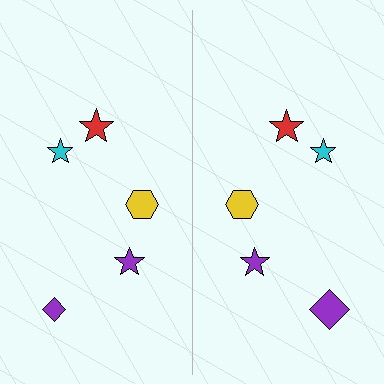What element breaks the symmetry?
The purple diamond on the right side has a different size than its mirror counterpart.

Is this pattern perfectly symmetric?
No, the pattern is not perfectly symmetric. The purple diamond on the right side has a different size than its mirror counterpart.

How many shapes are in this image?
There are 10 shapes in this image.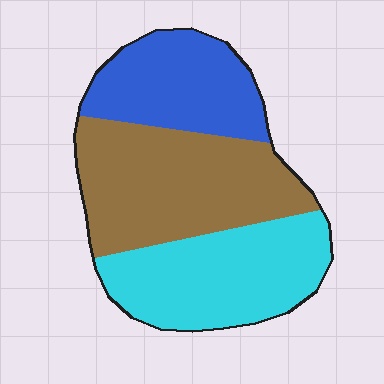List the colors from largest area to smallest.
From largest to smallest: brown, cyan, blue.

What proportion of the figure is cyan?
Cyan covers roughly 35% of the figure.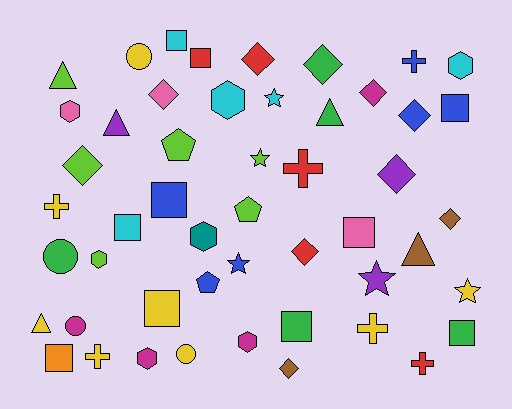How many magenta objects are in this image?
There are 4 magenta objects.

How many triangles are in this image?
There are 5 triangles.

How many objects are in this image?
There are 50 objects.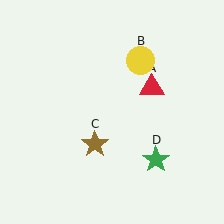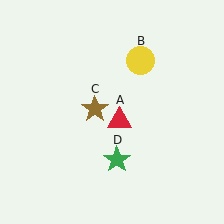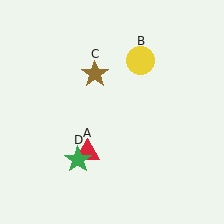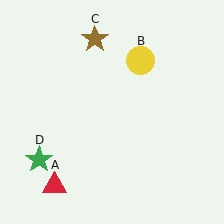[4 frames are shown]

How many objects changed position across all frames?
3 objects changed position: red triangle (object A), brown star (object C), green star (object D).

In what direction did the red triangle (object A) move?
The red triangle (object A) moved down and to the left.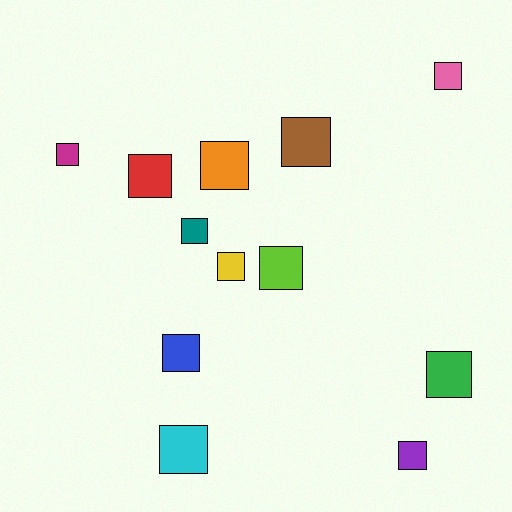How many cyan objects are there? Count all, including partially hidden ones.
There is 1 cyan object.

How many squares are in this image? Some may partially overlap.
There are 12 squares.